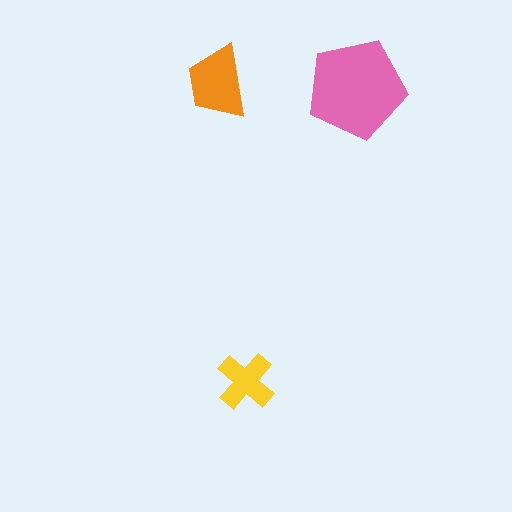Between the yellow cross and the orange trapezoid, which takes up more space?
The orange trapezoid.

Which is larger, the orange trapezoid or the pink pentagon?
The pink pentagon.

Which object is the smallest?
The yellow cross.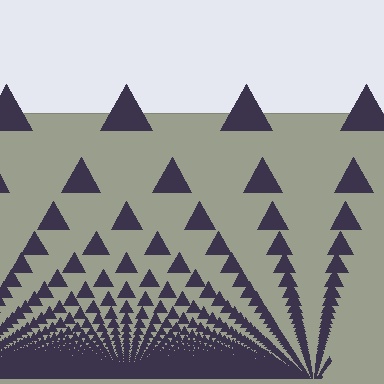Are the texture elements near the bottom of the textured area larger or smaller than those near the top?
Smaller. The gradient is inverted — elements near the bottom are smaller and denser.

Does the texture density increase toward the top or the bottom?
Density increases toward the bottom.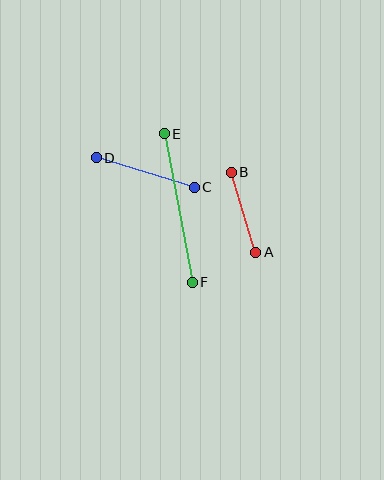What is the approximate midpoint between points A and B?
The midpoint is at approximately (243, 212) pixels.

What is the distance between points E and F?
The distance is approximately 151 pixels.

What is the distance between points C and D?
The distance is approximately 102 pixels.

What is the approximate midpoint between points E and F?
The midpoint is at approximately (178, 208) pixels.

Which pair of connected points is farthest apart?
Points E and F are farthest apart.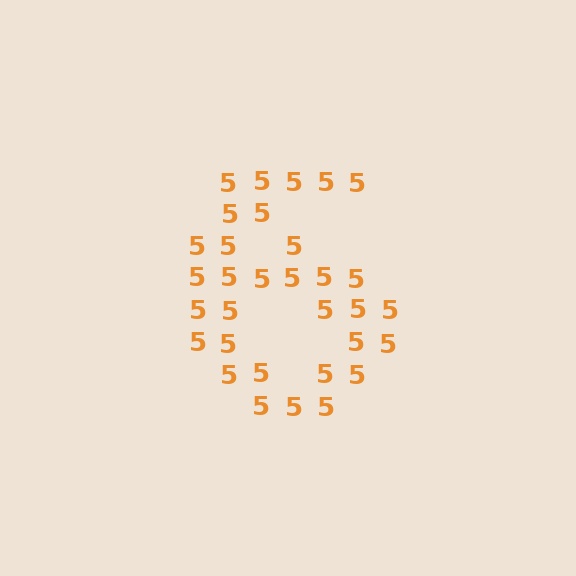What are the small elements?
The small elements are digit 5's.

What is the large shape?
The large shape is the digit 6.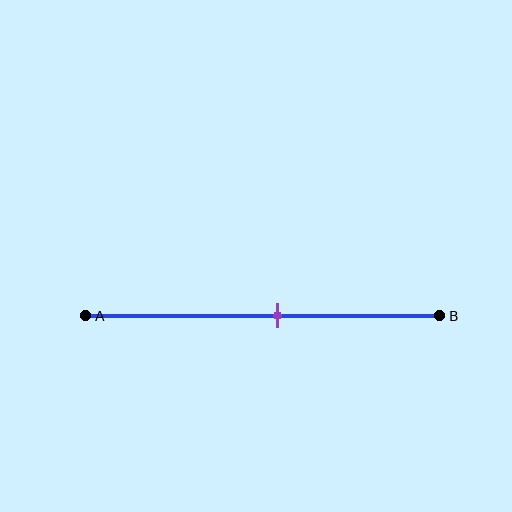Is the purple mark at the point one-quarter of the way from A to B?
No, the mark is at about 55% from A, not at the 25% one-quarter point.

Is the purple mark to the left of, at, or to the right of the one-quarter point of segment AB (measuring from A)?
The purple mark is to the right of the one-quarter point of segment AB.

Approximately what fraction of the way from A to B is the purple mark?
The purple mark is approximately 55% of the way from A to B.